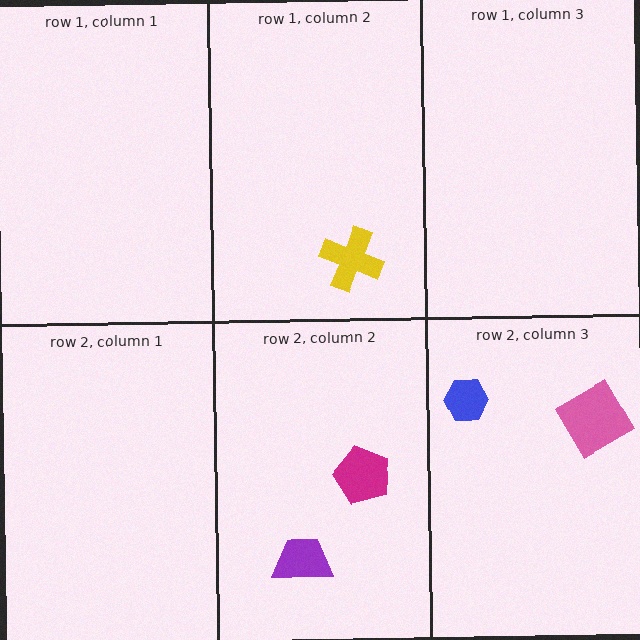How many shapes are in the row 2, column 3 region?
2.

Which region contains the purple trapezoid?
The row 2, column 2 region.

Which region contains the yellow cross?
The row 1, column 2 region.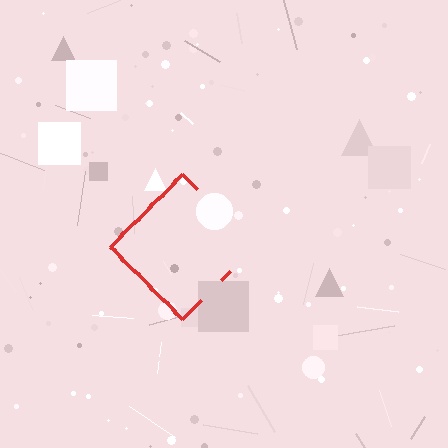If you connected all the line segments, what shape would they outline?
They would outline a diamond.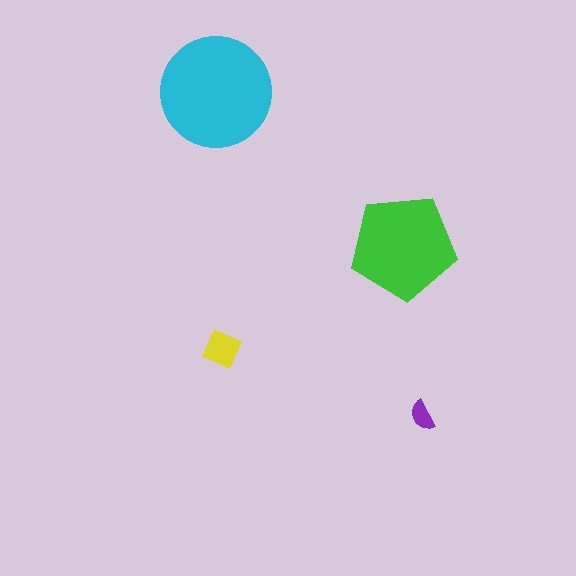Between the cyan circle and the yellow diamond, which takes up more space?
The cyan circle.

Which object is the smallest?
The purple semicircle.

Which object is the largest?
The cyan circle.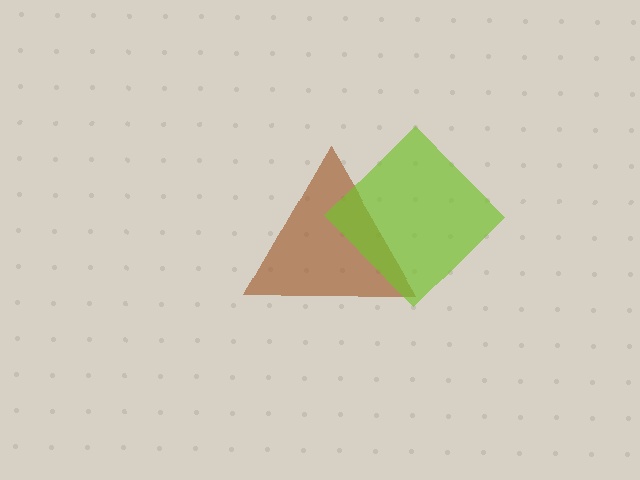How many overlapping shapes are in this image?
There are 2 overlapping shapes in the image.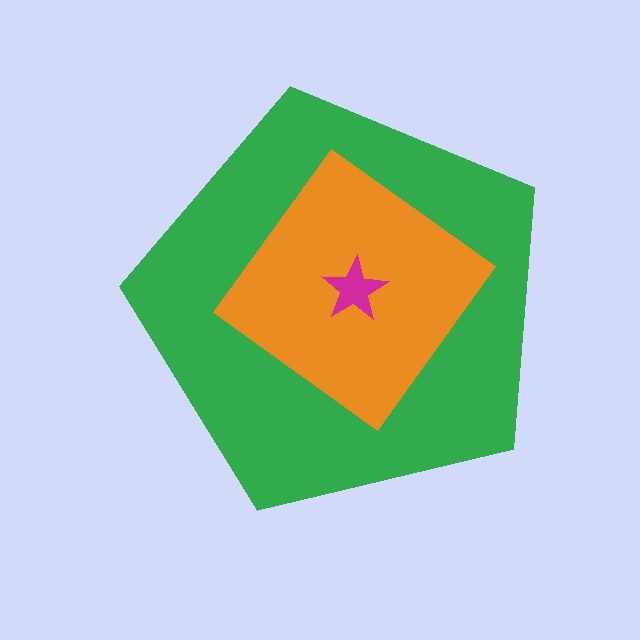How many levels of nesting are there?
3.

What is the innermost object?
The magenta star.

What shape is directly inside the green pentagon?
The orange diamond.